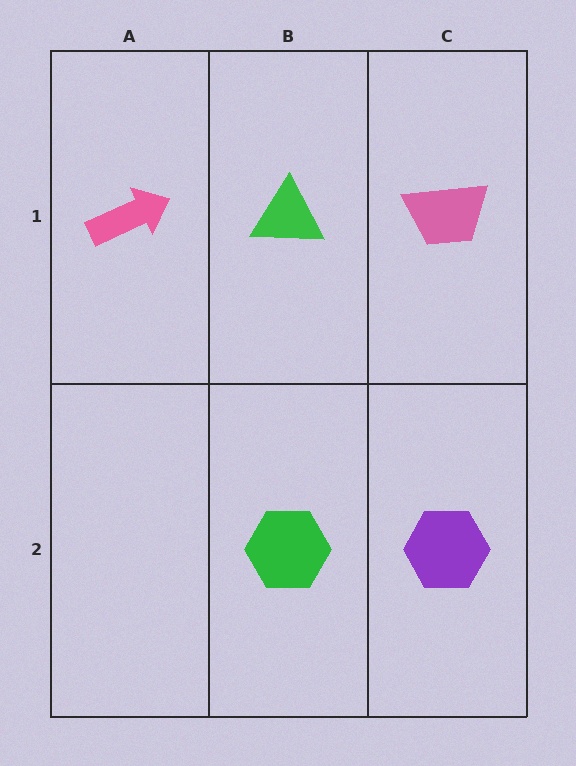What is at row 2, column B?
A green hexagon.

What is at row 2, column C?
A purple hexagon.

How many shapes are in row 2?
2 shapes.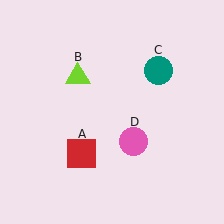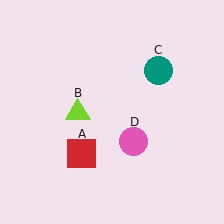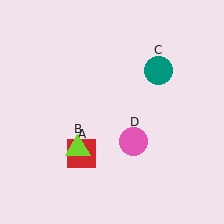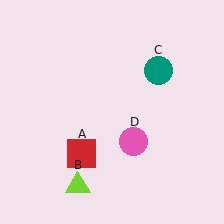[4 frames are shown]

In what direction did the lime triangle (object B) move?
The lime triangle (object B) moved down.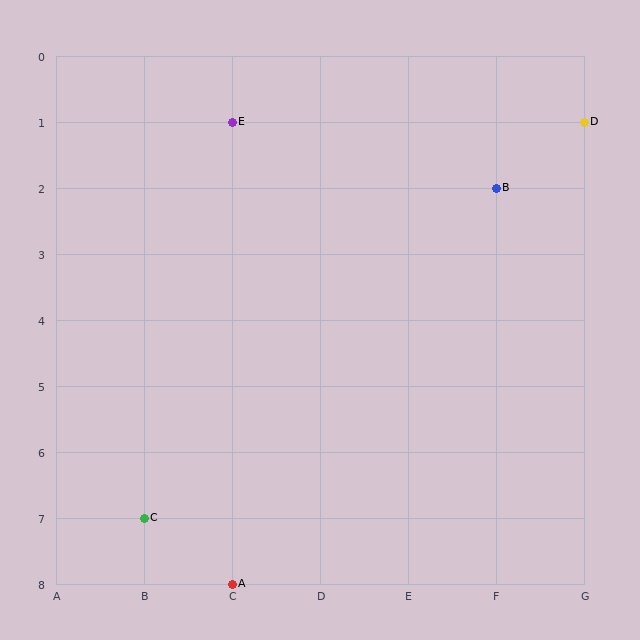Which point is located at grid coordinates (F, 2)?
Point B is at (F, 2).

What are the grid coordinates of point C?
Point C is at grid coordinates (B, 7).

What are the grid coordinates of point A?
Point A is at grid coordinates (C, 8).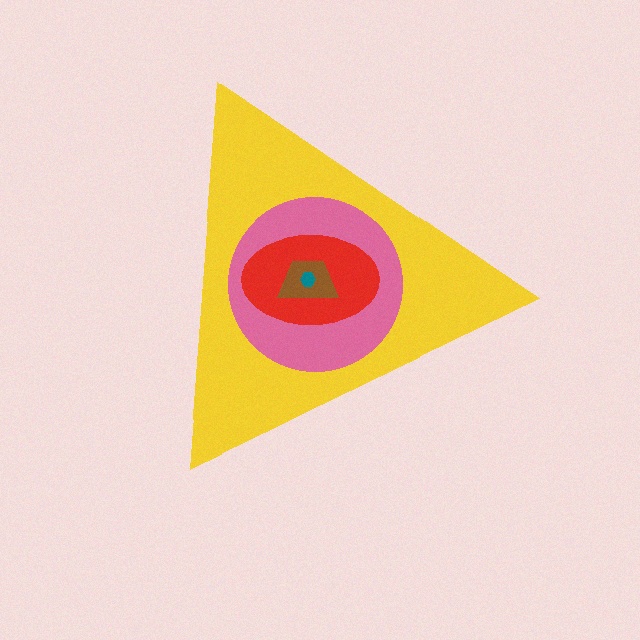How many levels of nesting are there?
5.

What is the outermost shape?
The yellow triangle.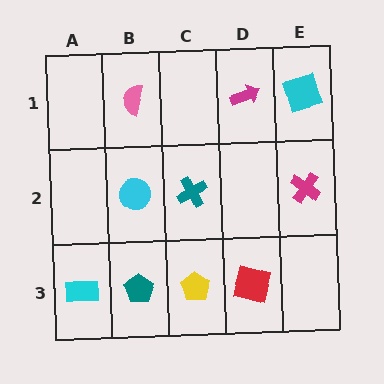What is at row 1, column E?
A cyan square.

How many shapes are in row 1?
3 shapes.